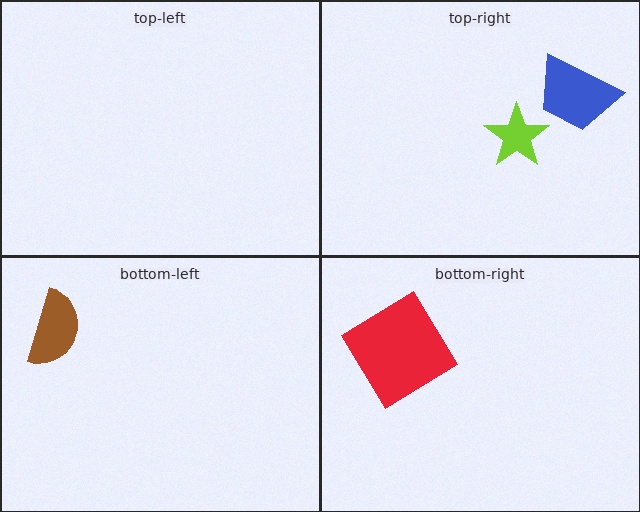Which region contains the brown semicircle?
The bottom-left region.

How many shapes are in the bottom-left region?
1.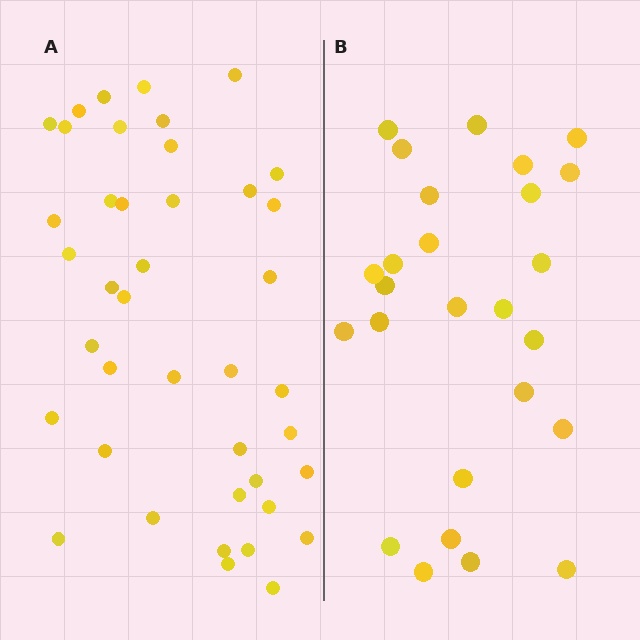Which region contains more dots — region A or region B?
Region A (the left region) has more dots.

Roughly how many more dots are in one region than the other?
Region A has approximately 15 more dots than region B.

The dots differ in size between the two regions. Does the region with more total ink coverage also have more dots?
No. Region B has more total ink coverage because its dots are larger, but region A actually contains more individual dots. Total area can be misleading — the number of items is what matters here.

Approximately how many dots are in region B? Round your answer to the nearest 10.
About 30 dots. (The exact count is 26, which rounds to 30.)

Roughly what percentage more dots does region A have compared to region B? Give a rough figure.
About 60% more.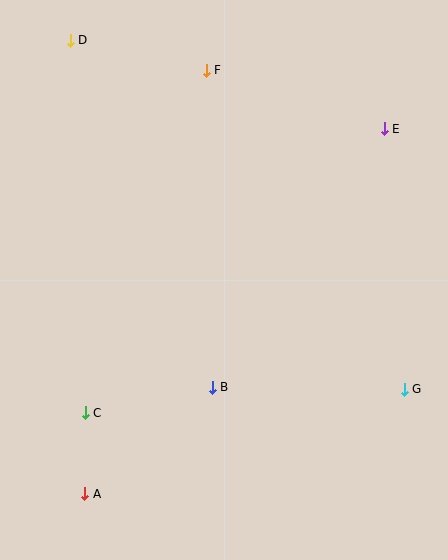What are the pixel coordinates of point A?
Point A is at (85, 494).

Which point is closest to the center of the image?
Point B at (212, 387) is closest to the center.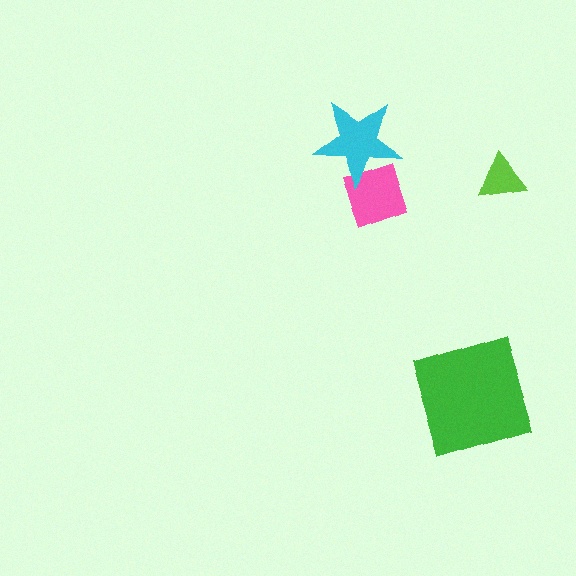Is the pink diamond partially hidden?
Yes, it is partially covered by another shape.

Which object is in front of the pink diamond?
The cyan star is in front of the pink diamond.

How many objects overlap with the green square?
0 objects overlap with the green square.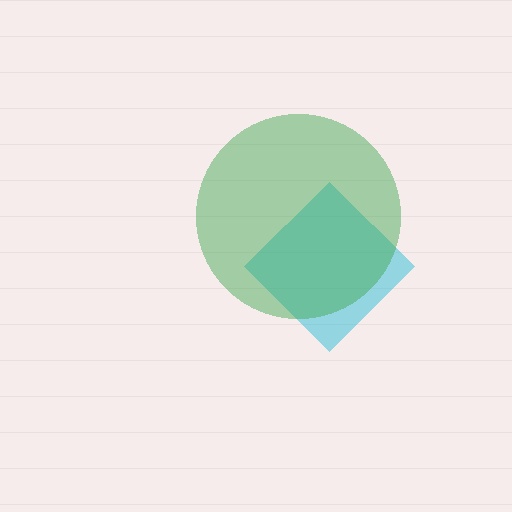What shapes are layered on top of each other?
The layered shapes are: a cyan diamond, a green circle.